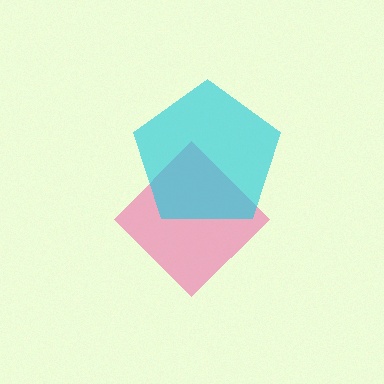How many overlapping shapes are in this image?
There are 2 overlapping shapes in the image.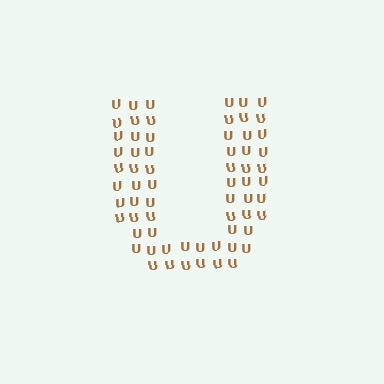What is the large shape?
The large shape is the letter U.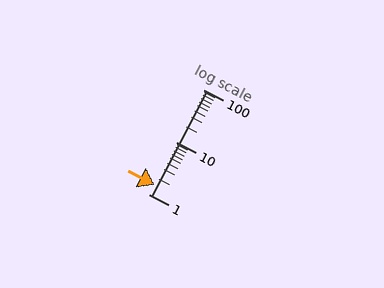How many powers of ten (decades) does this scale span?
The scale spans 2 decades, from 1 to 100.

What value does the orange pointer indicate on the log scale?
The pointer indicates approximately 1.5.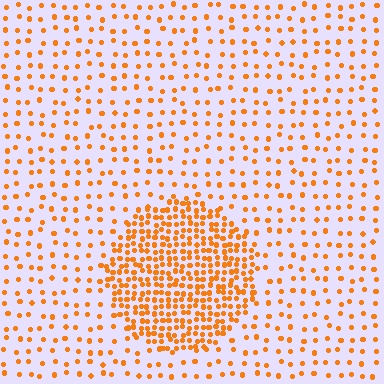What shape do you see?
I see a circle.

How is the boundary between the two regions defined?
The boundary is defined by a change in element density (approximately 3.0x ratio). All elements are the same color, size, and shape.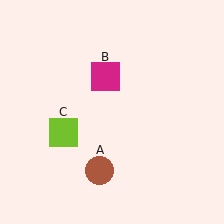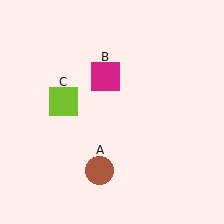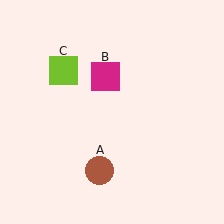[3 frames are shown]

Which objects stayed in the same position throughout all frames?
Brown circle (object A) and magenta square (object B) remained stationary.